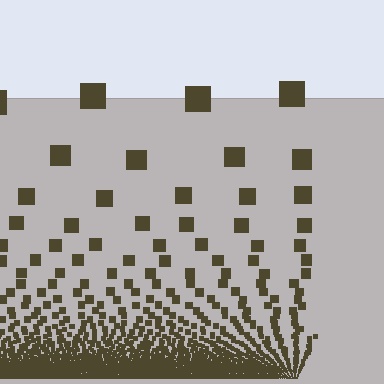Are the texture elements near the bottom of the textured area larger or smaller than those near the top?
Smaller. The gradient is inverted — elements near the bottom are smaller and denser.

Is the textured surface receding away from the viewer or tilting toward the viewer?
The surface appears to tilt toward the viewer. Texture elements get larger and sparser toward the top.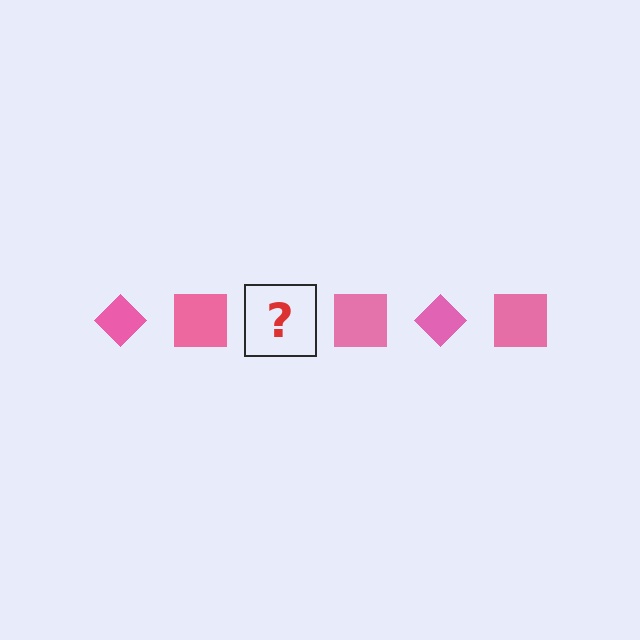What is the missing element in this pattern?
The missing element is a pink diamond.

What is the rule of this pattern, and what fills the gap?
The rule is that the pattern cycles through diamond, square shapes in pink. The gap should be filled with a pink diamond.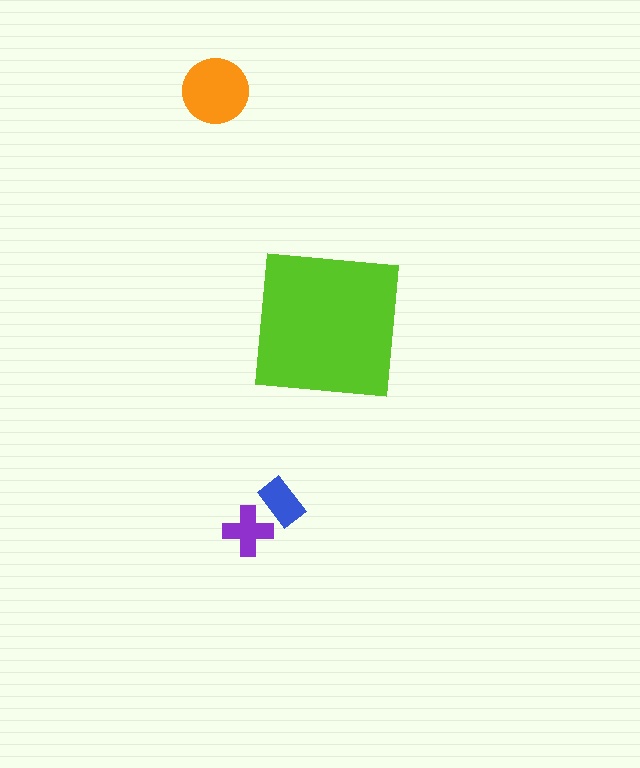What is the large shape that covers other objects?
A lime square.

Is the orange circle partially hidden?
No, the orange circle is fully visible.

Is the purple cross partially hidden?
No, the purple cross is fully visible.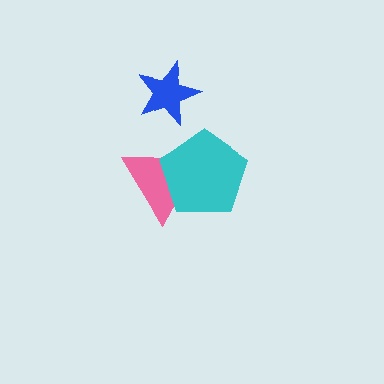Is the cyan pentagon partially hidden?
No, no other shape covers it.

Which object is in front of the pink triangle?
The cyan pentagon is in front of the pink triangle.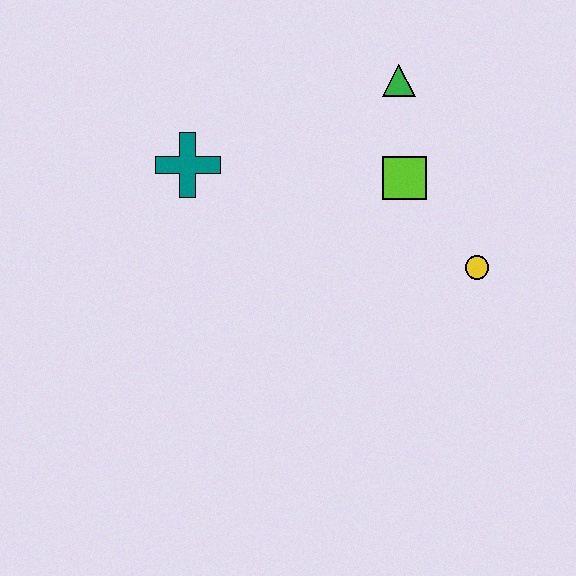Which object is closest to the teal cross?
The lime square is closest to the teal cross.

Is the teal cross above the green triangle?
No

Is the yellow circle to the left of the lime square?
No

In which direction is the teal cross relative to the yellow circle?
The teal cross is to the left of the yellow circle.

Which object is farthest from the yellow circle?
The teal cross is farthest from the yellow circle.